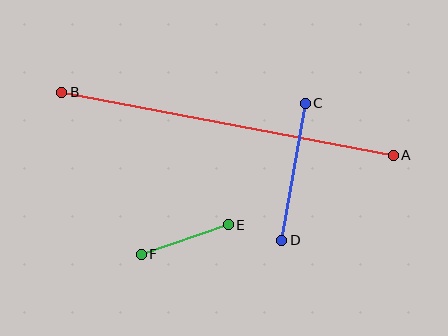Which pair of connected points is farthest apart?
Points A and B are farthest apart.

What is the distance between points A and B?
The distance is approximately 337 pixels.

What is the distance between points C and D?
The distance is approximately 139 pixels.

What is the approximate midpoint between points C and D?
The midpoint is at approximately (294, 172) pixels.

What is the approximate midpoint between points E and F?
The midpoint is at approximately (185, 239) pixels.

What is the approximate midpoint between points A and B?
The midpoint is at approximately (227, 124) pixels.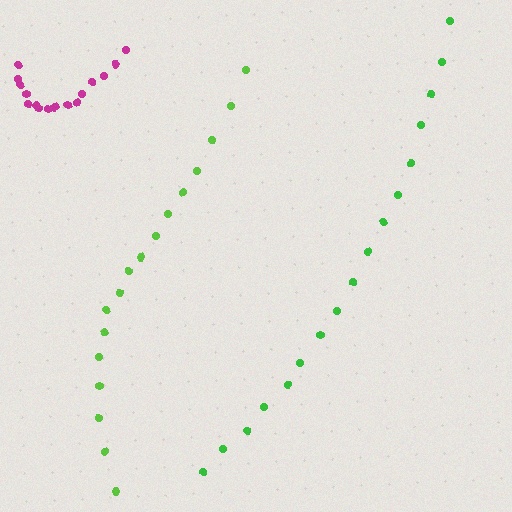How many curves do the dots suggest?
There are 3 distinct paths.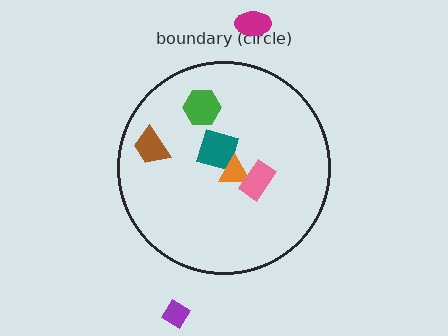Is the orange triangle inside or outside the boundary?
Inside.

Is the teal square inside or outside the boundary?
Inside.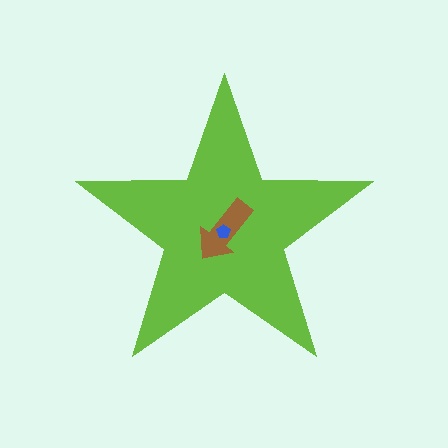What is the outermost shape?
The lime star.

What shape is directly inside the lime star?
The brown arrow.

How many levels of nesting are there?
3.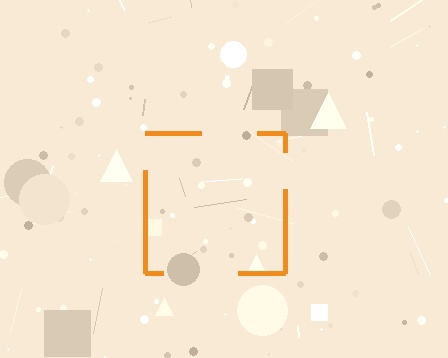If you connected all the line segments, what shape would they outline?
They would outline a square.